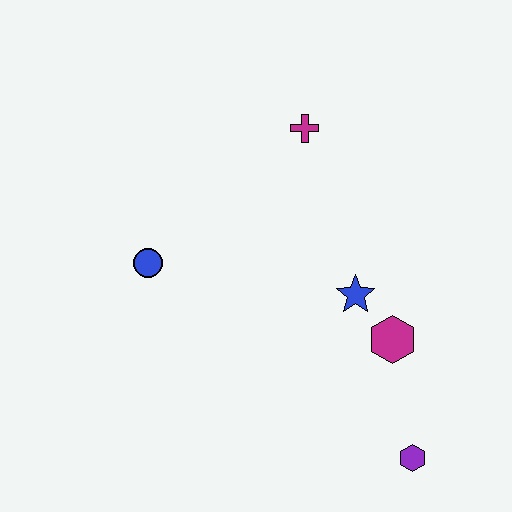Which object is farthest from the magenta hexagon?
The blue circle is farthest from the magenta hexagon.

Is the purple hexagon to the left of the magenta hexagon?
No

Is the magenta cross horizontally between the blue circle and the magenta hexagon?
Yes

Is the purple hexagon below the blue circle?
Yes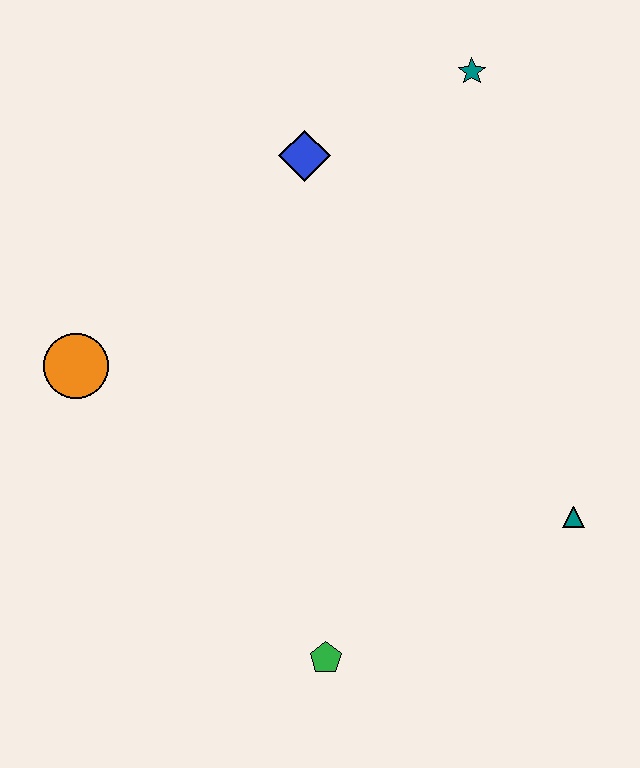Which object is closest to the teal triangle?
The green pentagon is closest to the teal triangle.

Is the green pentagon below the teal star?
Yes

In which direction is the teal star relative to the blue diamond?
The teal star is to the right of the blue diamond.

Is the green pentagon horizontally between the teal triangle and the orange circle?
Yes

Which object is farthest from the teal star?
The green pentagon is farthest from the teal star.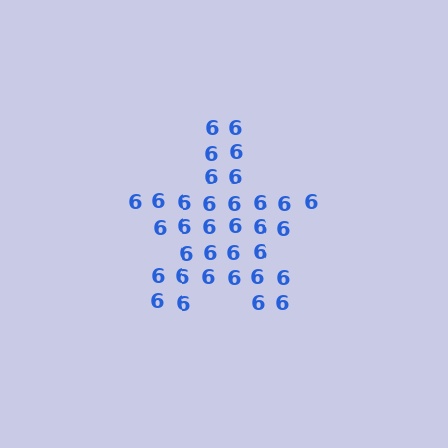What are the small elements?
The small elements are digit 6's.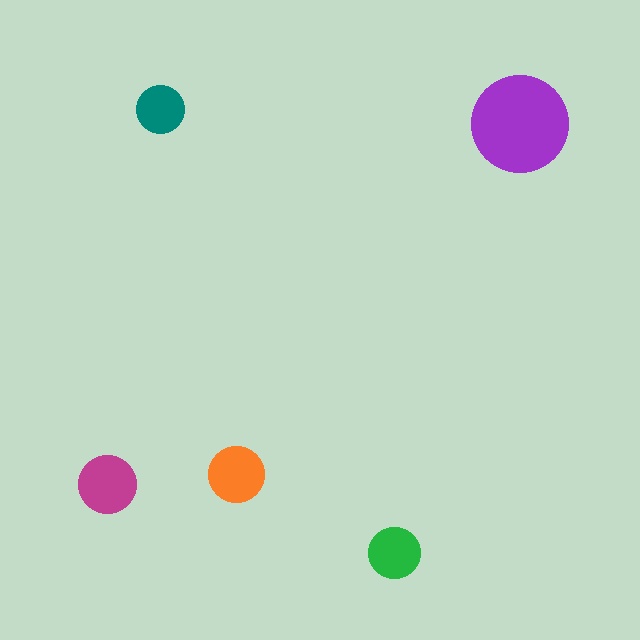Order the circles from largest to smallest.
the purple one, the magenta one, the orange one, the green one, the teal one.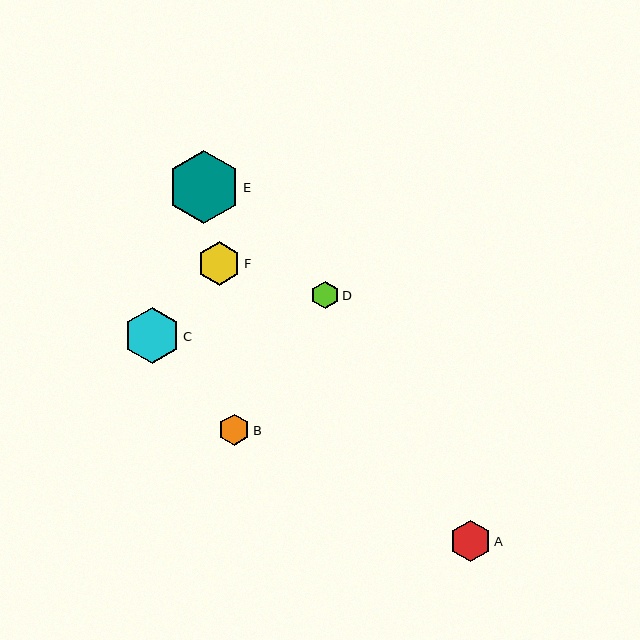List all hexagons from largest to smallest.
From largest to smallest: E, C, F, A, B, D.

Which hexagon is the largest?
Hexagon E is the largest with a size of approximately 73 pixels.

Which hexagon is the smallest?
Hexagon D is the smallest with a size of approximately 28 pixels.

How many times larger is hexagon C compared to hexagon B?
Hexagon C is approximately 1.8 times the size of hexagon B.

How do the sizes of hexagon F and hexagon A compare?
Hexagon F and hexagon A are approximately the same size.